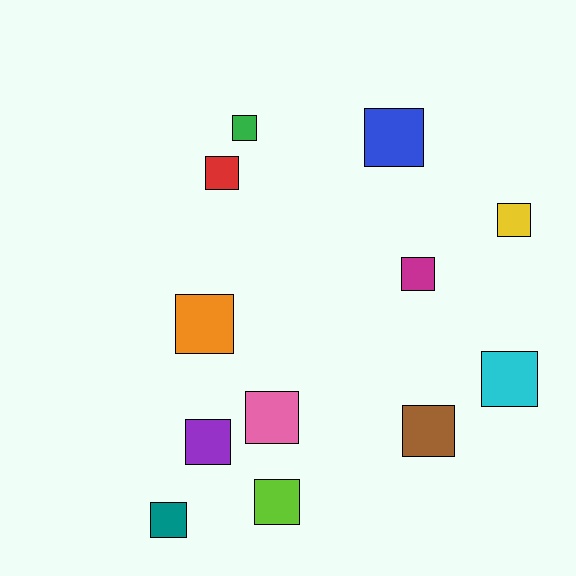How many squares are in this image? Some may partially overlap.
There are 12 squares.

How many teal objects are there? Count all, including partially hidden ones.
There is 1 teal object.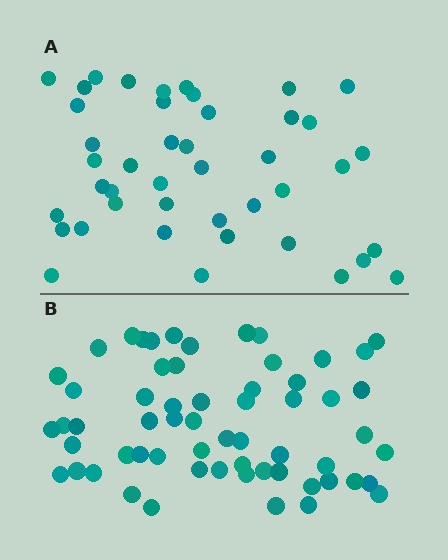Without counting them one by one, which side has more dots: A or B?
Region B (the bottom region) has more dots.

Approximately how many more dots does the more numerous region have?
Region B has approximately 15 more dots than region A.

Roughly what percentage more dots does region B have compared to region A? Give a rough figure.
About 40% more.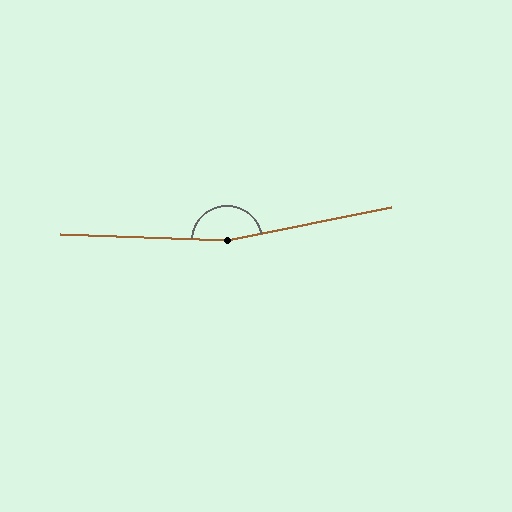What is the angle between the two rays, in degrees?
Approximately 167 degrees.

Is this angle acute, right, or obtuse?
It is obtuse.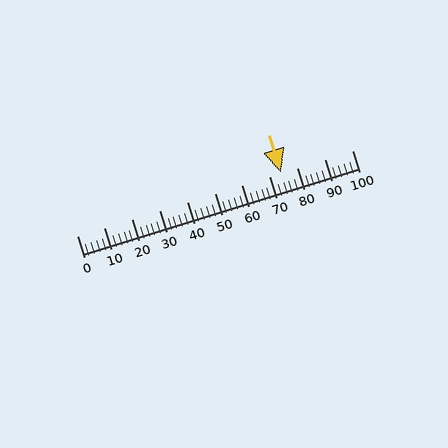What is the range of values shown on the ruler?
The ruler shows values from 0 to 100.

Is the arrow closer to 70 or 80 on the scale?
The arrow is closer to 70.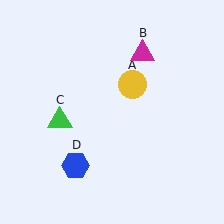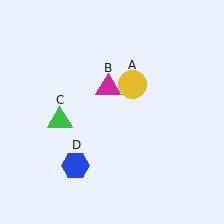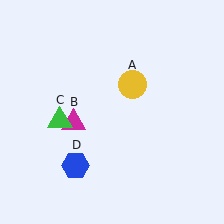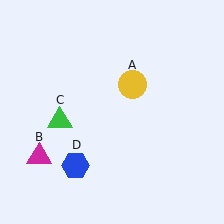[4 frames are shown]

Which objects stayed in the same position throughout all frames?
Yellow circle (object A) and green triangle (object C) and blue hexagon (object D) remained stationary.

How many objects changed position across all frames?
1 object changed position: magenta triangle (object B).